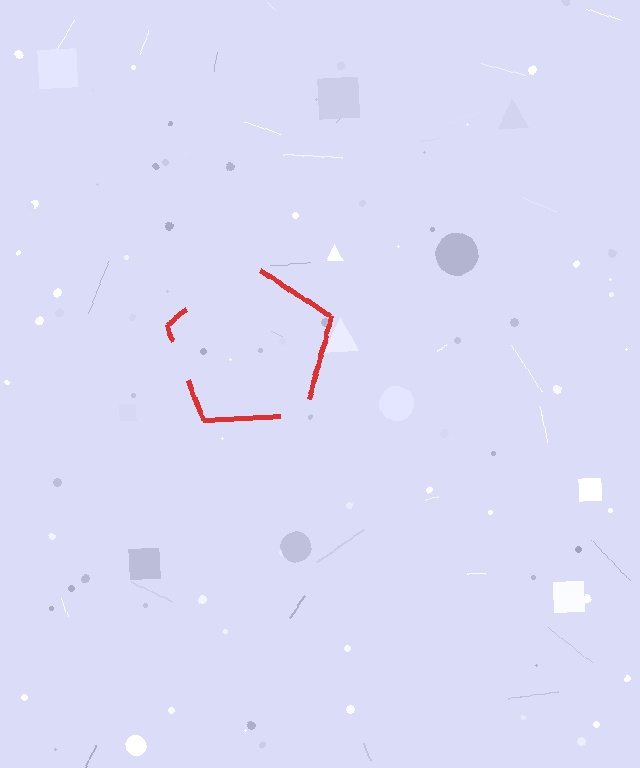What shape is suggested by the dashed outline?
The dashed outline suggests a pentagon.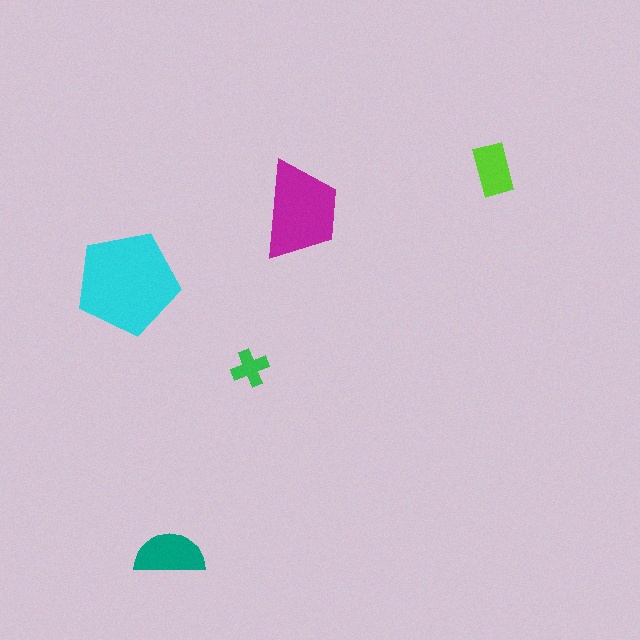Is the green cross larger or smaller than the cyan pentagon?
Smaller.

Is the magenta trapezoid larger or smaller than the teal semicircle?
Larger.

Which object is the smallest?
The green cross.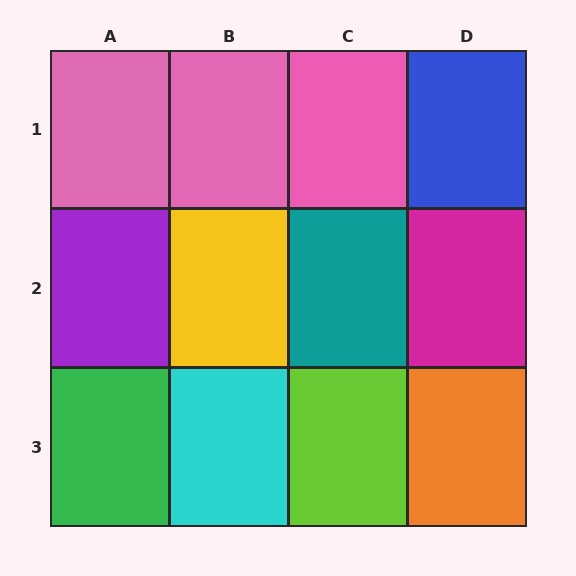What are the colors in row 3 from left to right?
Green, cyan, lime, orange.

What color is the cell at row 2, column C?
Teal.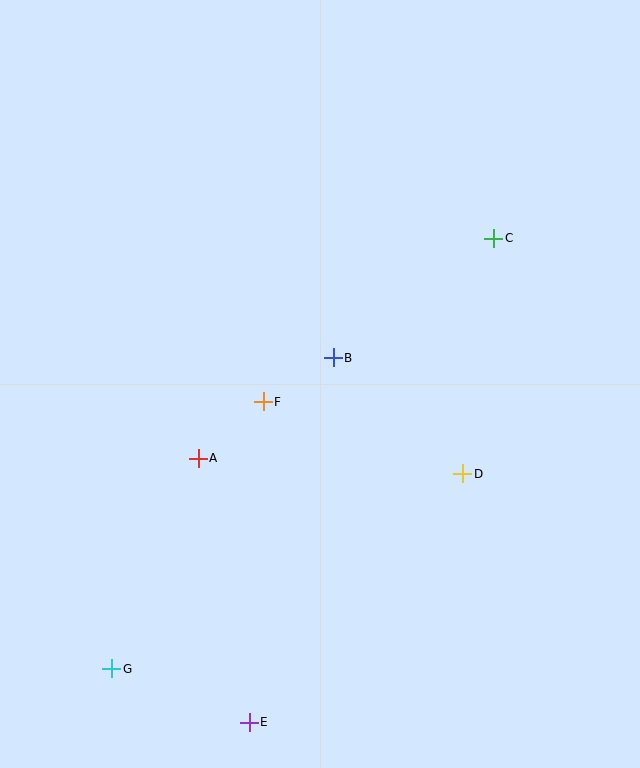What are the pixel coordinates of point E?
Point E is at (249, 722).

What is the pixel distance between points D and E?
The distance between D and E is 328 pixels.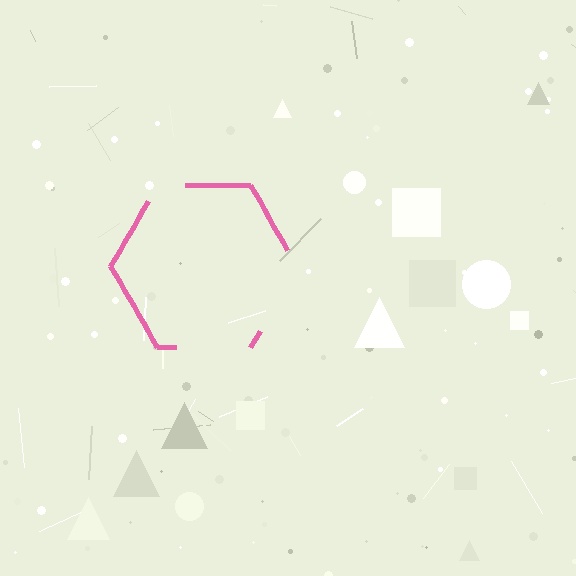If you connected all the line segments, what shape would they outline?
They would outline a hexagon.